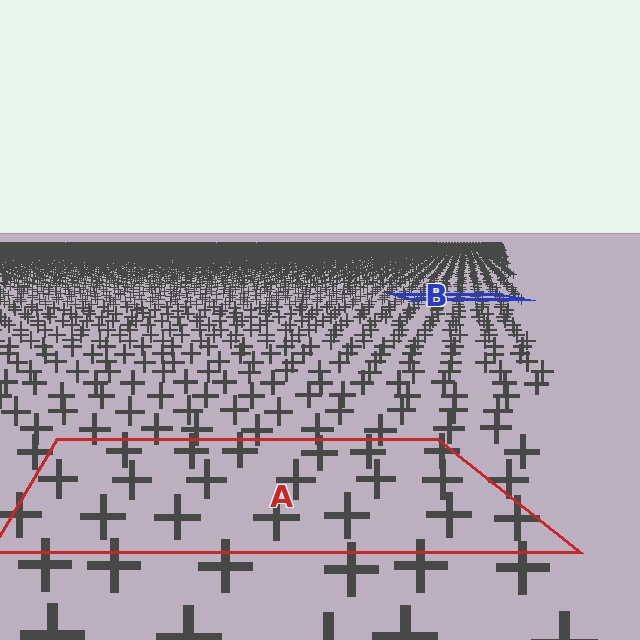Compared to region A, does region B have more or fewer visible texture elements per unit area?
Region B has more texture elements per unit area — they are packed more densely because it is farther away.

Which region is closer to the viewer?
Region A is closer. The texture elements there are larger and more spread out.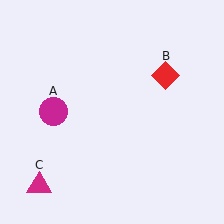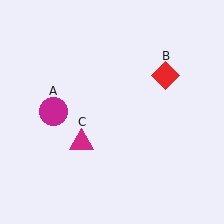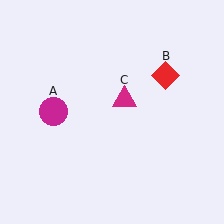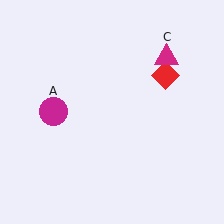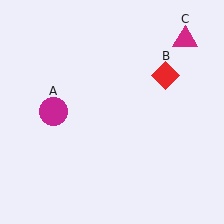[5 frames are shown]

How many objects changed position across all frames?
1 object changed position: magenta triangle (object C).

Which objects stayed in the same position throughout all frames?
Magenta circle (object A) and red diamond (object B) remained stationary.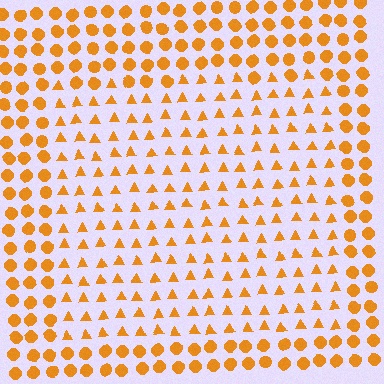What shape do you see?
I see a rectangle.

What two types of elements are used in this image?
The image uses triangles inside the rectangle region and circles outside it.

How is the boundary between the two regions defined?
The boundary is defined by a change in element shape: triangles inside vs. circles outside. All elements share the same color and spacing.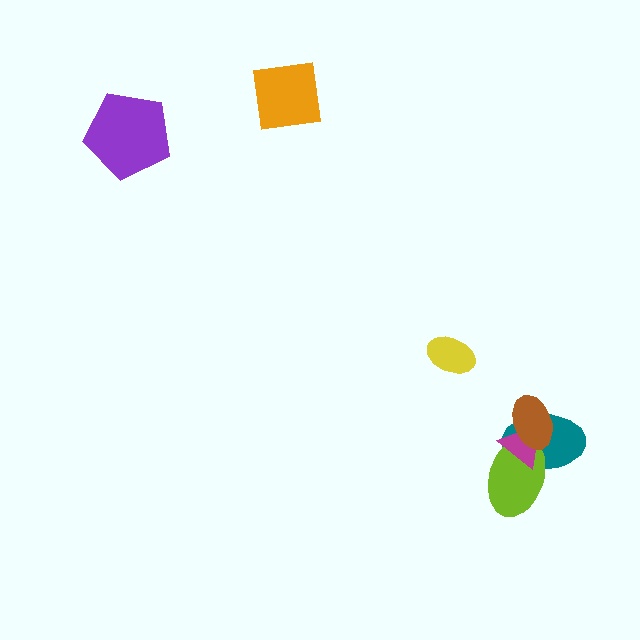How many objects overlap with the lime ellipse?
3 objects overlap with the lime ellipse.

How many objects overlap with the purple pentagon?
0 objects overlap with the purple pentagon.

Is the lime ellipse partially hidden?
Yes, it is partially covered by another shape.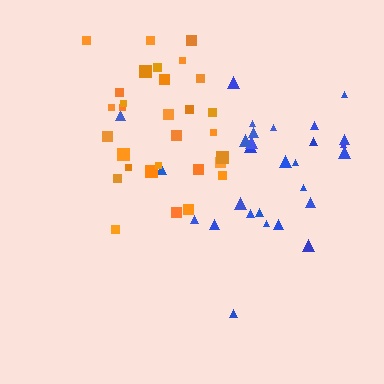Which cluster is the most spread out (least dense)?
Blue.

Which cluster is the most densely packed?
Orange.